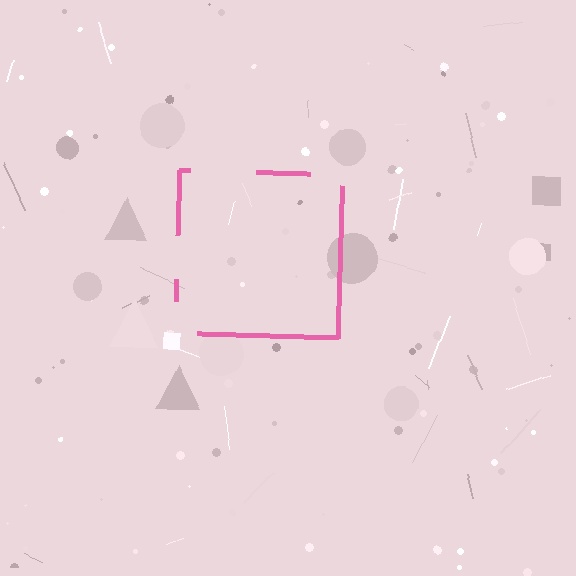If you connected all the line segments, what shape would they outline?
They would outline a square.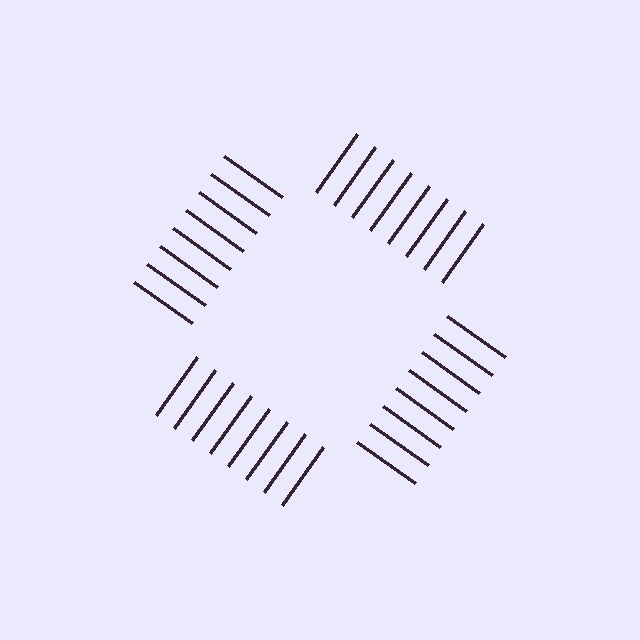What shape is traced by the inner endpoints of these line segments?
An illusory square — the line segments terminate on its edges but no continuous stroke is drawn.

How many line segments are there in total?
32 — 8 along each of the 4 edges.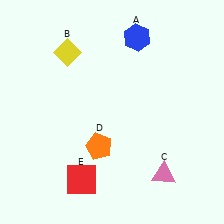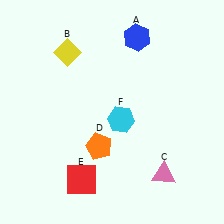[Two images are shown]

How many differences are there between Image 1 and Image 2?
There is 1 difference between the two images.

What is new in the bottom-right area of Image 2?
A cyan hexagon (F) was added in the bottom-right area of Image 2.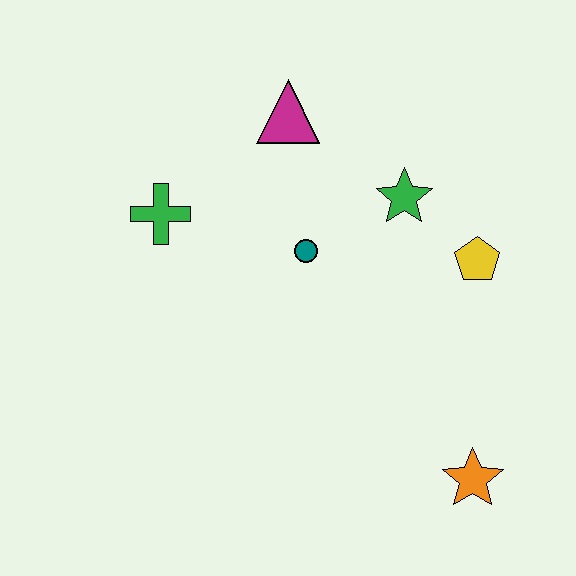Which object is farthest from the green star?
The orange star is farthest from the green star.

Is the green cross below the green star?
Yes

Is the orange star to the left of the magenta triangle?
No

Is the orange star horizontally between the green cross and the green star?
No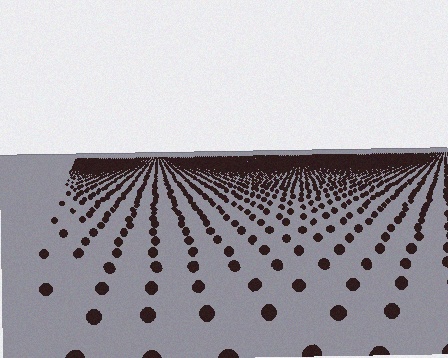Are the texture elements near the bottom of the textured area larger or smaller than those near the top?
Larger. Near the bottom, elements are closer to the viewer and appear at a bigger on-screen size.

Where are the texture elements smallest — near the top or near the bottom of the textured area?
Near the top.